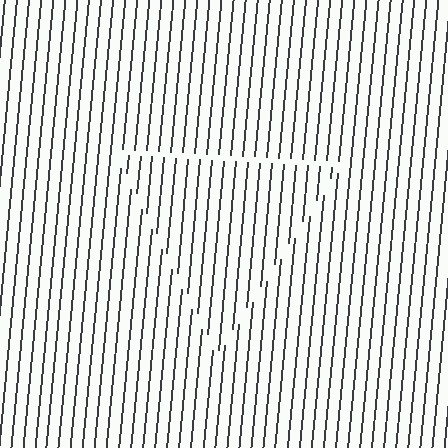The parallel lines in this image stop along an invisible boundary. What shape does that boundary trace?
An illusory triangle. The interior of the shape contains the same grating, shifted by half a period — the contour is defined by the phase discontinuity where line-ends from the inner and outer gratings abut.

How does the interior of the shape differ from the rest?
The interior of the shape contains the same grating, shifted by half a period — the contour is defined by the phase discontinuity where line-ends from the inner and outer gratings abut.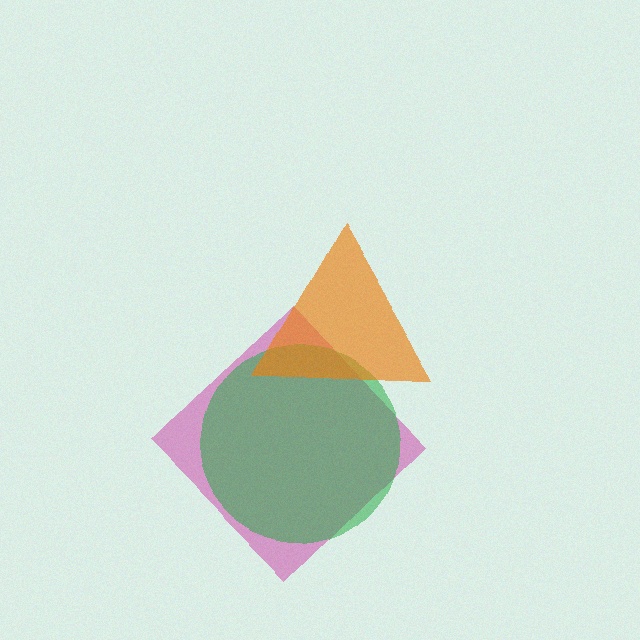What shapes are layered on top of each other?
The layered shapes are: a magenta diamond, a green circle, an orange triangle.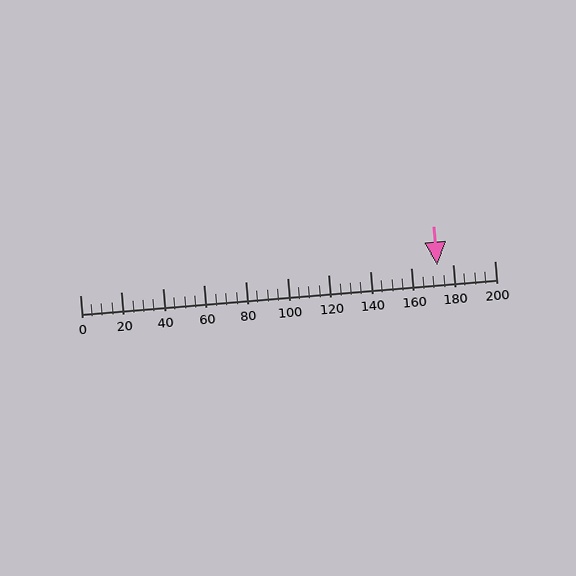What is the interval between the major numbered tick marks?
The major tick marks are spaced 20 units apart.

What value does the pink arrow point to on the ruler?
The pink arrow points to approximately 172.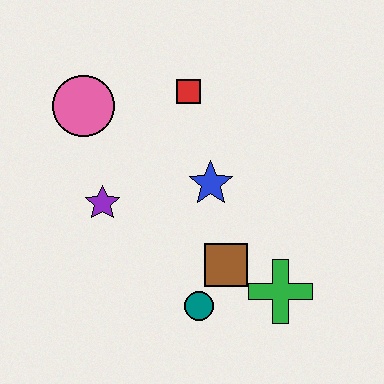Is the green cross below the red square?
Yes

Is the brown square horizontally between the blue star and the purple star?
No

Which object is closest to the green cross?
The brown square is closest to the green cross.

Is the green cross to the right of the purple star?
Yes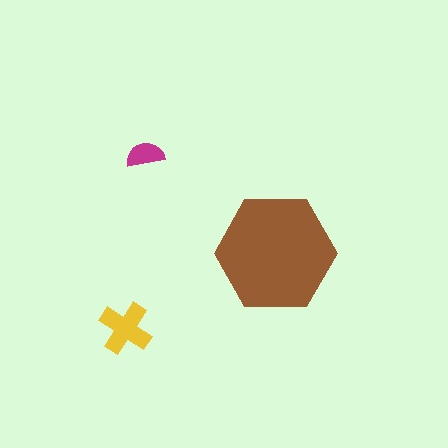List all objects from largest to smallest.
The brown hexagon, the yellow cross, the magenta semicircle.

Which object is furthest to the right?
The brown hexagon is rightmost.